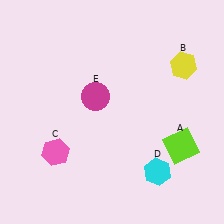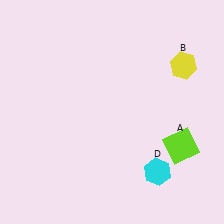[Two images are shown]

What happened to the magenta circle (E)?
The magenta circle (E) was removed in Image 2. It was in the top-left area of Image 1.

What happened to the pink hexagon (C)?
The pink hexagon (C) was removed in Image 2. It was in the bottom-left area of Image 1.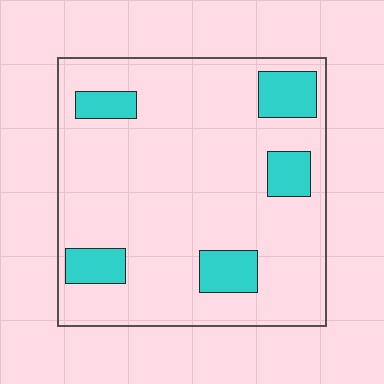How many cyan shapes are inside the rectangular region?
5.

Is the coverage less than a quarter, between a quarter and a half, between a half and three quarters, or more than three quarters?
Less than a quarter.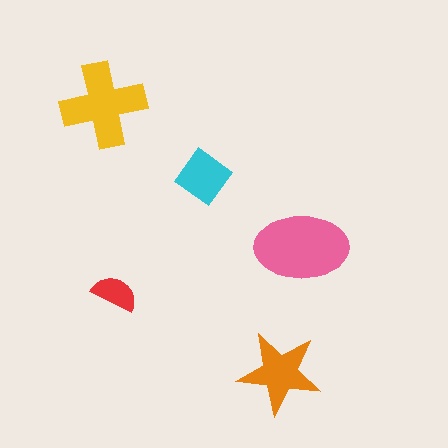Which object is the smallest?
The red semicircle.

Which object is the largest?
The pink ellipse.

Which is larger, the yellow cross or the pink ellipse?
The pink ellipse.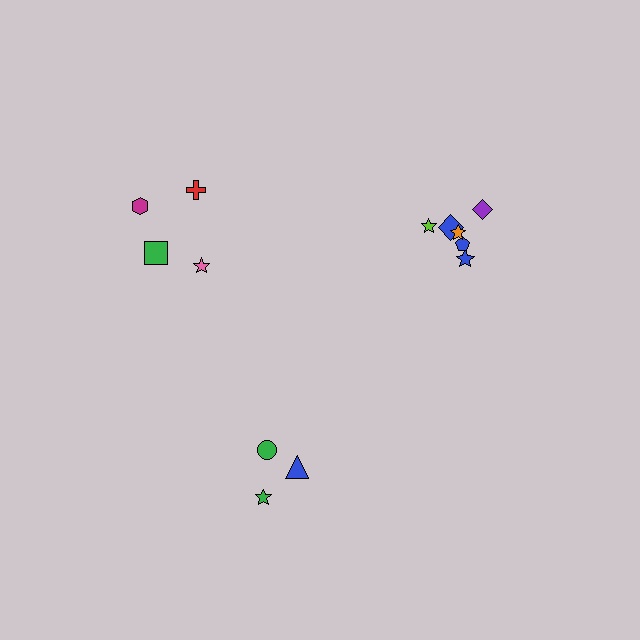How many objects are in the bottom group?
There are 3 objects.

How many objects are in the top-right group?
There are 6 objects.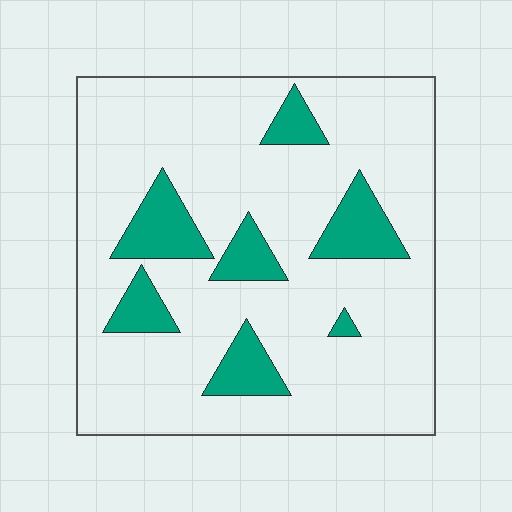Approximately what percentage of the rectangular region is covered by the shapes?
Approximately 15%.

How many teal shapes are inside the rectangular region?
7.